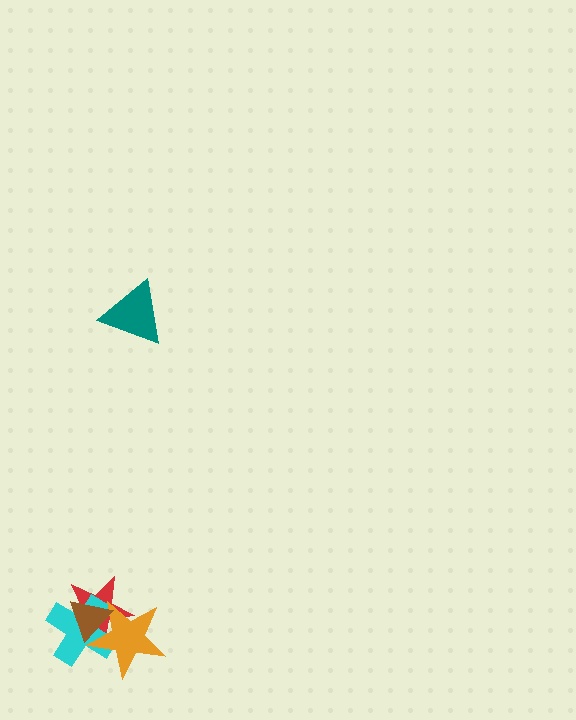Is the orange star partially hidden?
Yes, it is partially covered by another shape.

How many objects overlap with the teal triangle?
0 objects overlap with the teal triangle.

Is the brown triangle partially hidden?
No, no other shape covers it.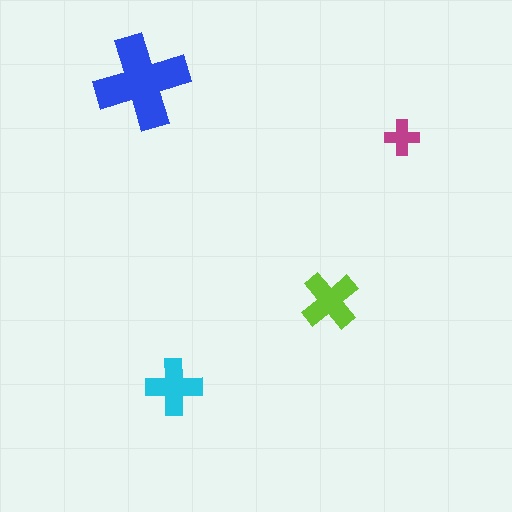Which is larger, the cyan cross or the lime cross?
The lime one.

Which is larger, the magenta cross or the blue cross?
The blue one.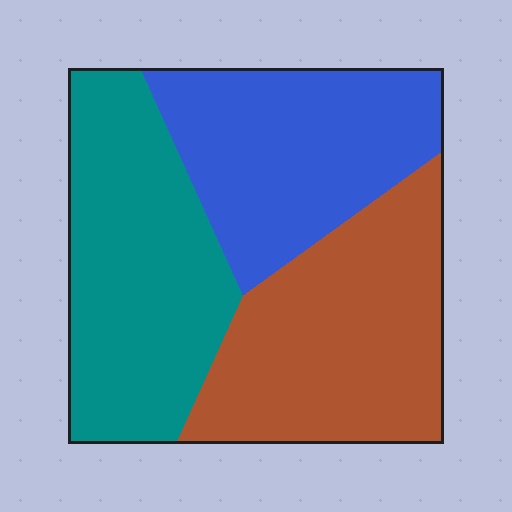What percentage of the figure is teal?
Teal takes up about one third (1/3) of the figure.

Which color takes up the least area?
Blue, at roughly 30%.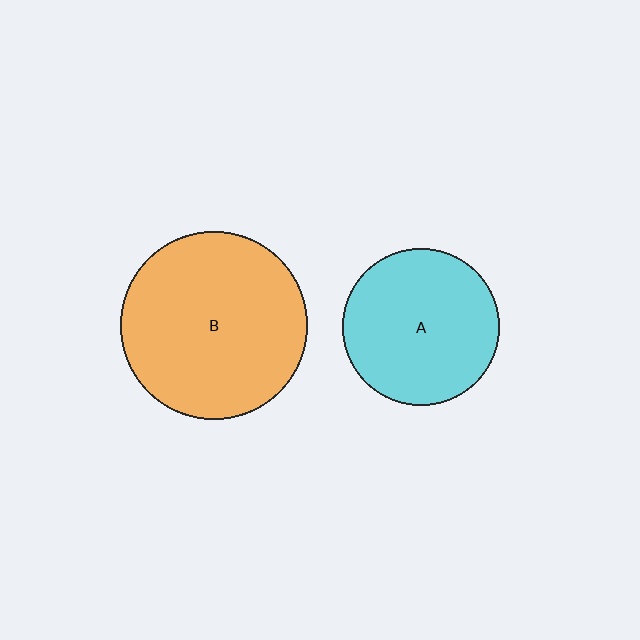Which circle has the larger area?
Circle B (orange).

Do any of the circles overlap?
No, none of the circles overlap.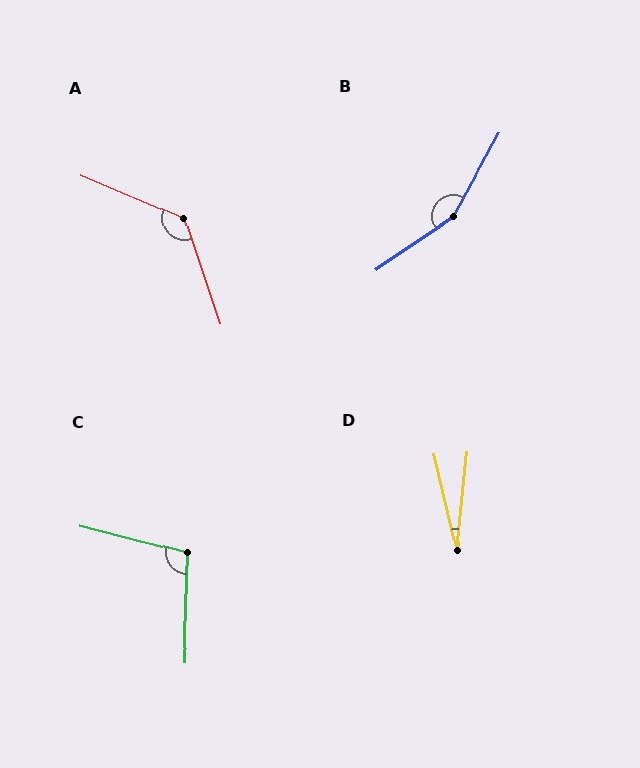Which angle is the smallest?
D, at approximately 19 degrees.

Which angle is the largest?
B, at approximately 153 degrees.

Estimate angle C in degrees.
Approximately 103 degrees.